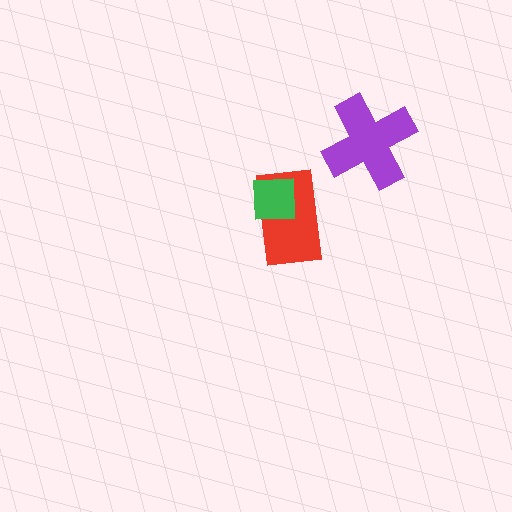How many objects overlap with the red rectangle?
1 object overlaps with the red rectangle.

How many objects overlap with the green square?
1 object overlaps with the green square.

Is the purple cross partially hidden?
No, no other shape covers it.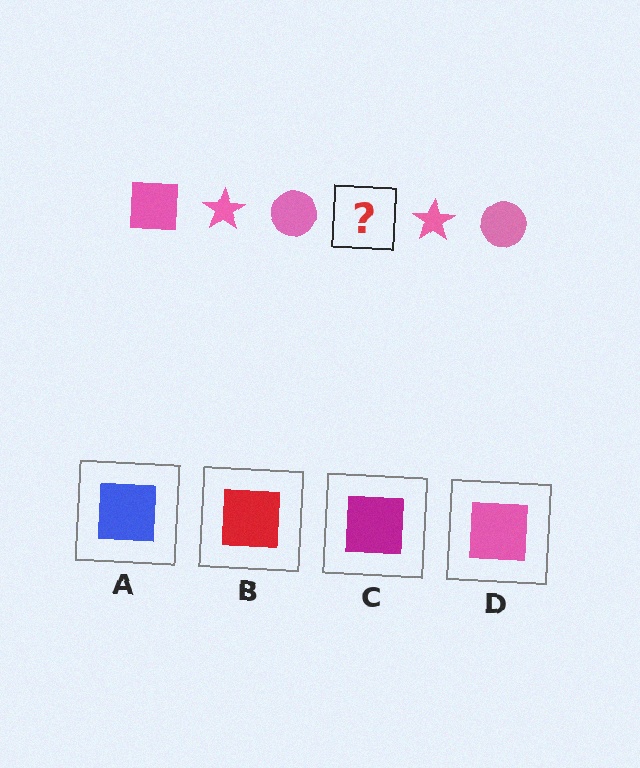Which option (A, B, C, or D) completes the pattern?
D.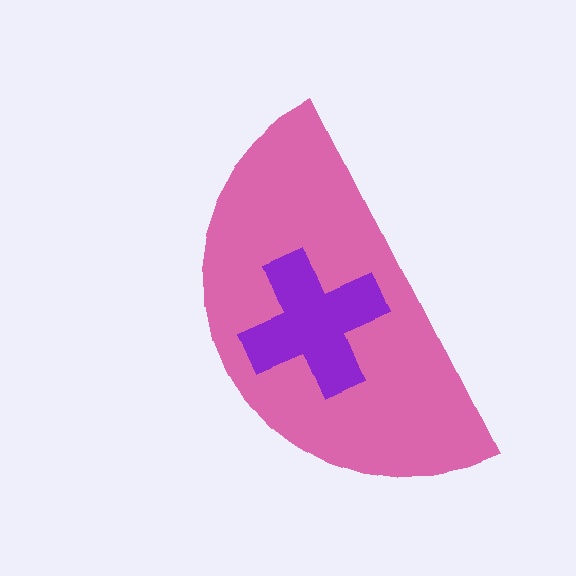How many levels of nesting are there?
2.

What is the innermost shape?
The purple cross.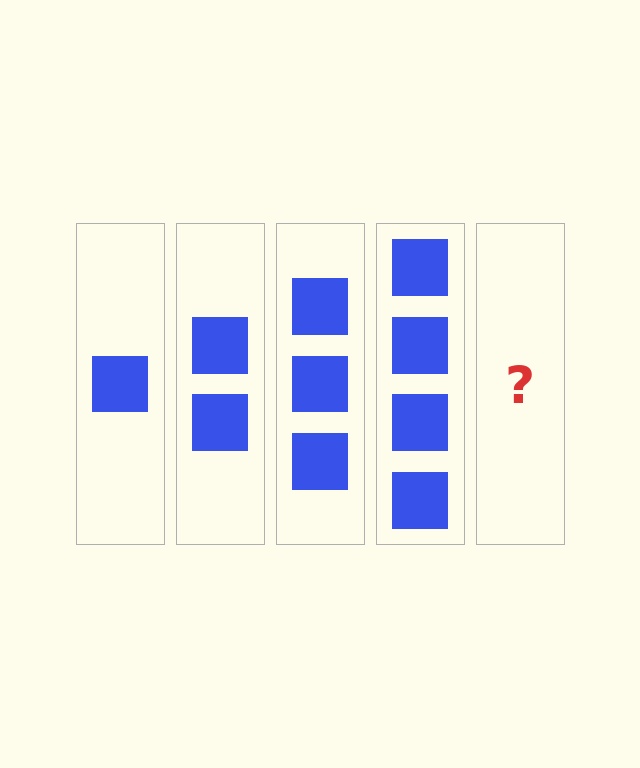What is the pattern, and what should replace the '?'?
The pattern is that each step adds one more square. The '?' should be 5 squares.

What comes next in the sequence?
The next element should be 5 squares.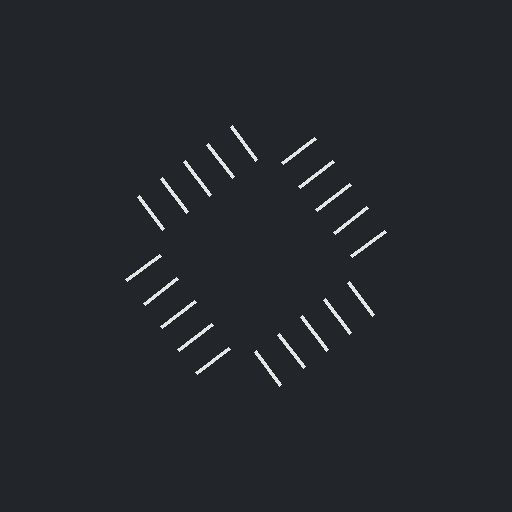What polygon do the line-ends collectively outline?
An illusory square — the line segments terminate on its edges but no continuous stroke is drawn.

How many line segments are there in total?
20 — 5 along each of the 4 edges.